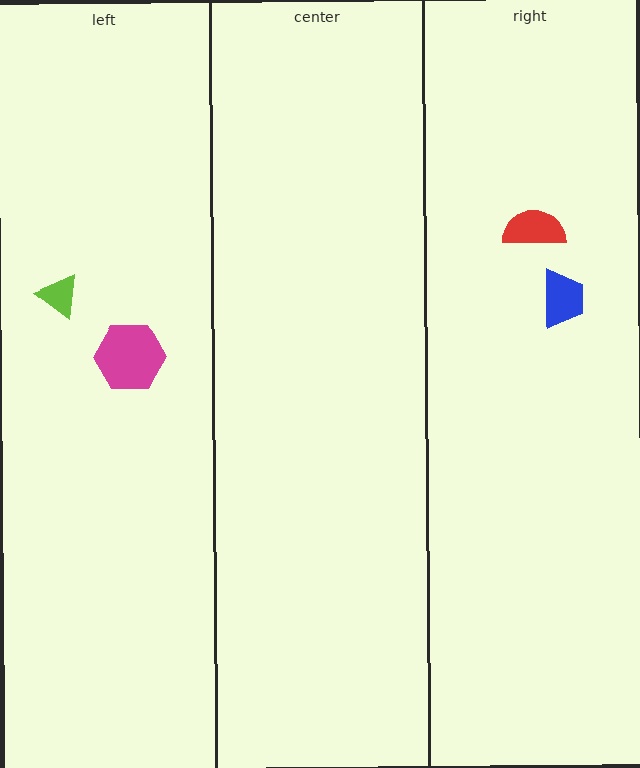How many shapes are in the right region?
2.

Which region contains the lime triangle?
The left region.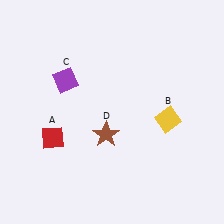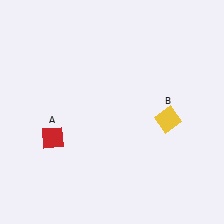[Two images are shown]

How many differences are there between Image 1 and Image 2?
There are 2 differences between the two images.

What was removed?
The purple diamond (C), the brown star (D) were removed in Image 2.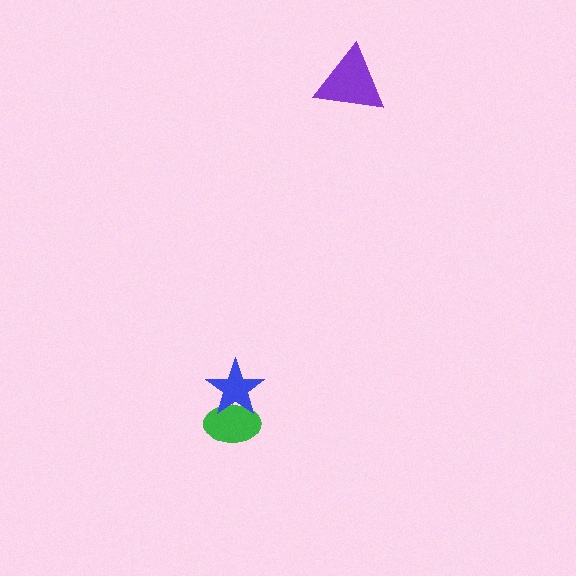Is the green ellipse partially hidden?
Yes, it is partially covered by another shape.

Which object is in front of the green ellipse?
The blue star is in front of the green ellipse.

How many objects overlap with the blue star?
1 object overlaps with the blue star.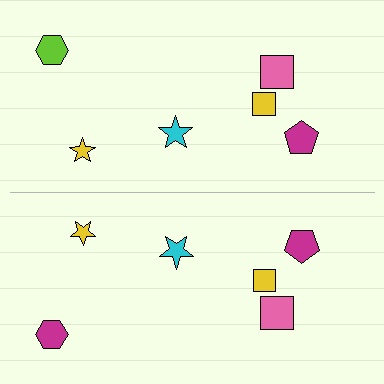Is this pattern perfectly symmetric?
No, the pattern is not perfectly symmetric. The magenta hexagon on the bottom side breaks the symmetry — its mirror counterpart is lime.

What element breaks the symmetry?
The magenta hexagon on the bottom side breaks the symmetry — its mirror counterpart is lime.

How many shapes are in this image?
There are 12 shapes in this image.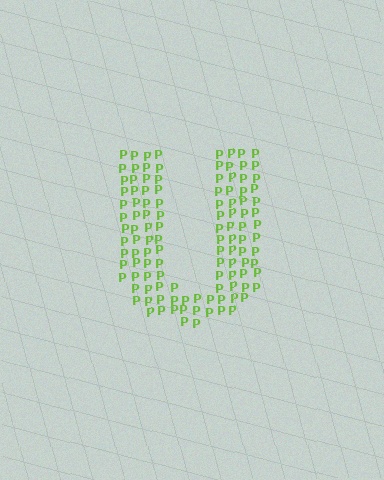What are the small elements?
The small elements are letter P's.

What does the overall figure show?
The overall figure shows the letter U.